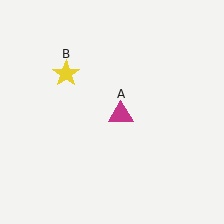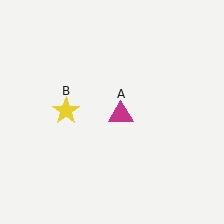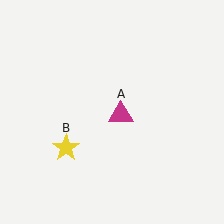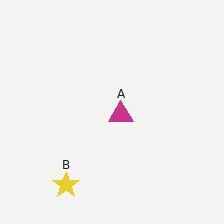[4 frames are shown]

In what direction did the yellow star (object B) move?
The yellow star (object B) moved down.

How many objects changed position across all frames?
1 object changed position: yellow star (object B).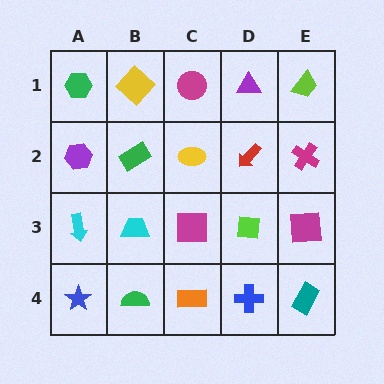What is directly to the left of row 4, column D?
An orange rectangle.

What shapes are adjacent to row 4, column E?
A magenta square (row 3, column E), a blue cross (row 4, column D).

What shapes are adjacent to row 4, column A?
A cyan arrow (row 3, column A), a green semicircle (row 4, column B).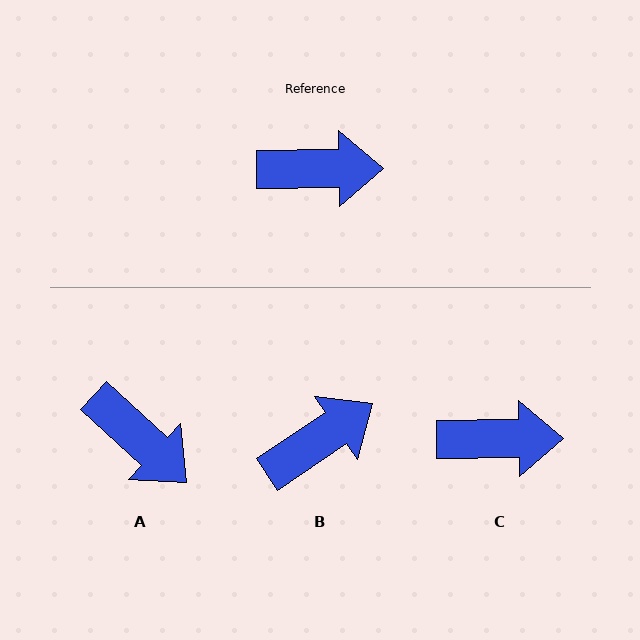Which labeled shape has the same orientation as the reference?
C.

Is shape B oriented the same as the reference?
No, it is off by about 33 degrees.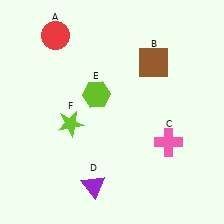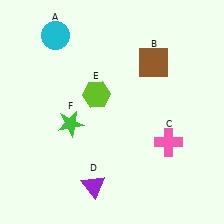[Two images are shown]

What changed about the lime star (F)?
In Image 1, F is lime. In Image 2, it changed to green.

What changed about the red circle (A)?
In Image 1, A is red. In Image 2, it changed to cyan.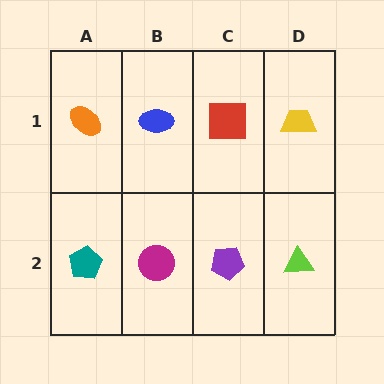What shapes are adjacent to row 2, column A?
An orange ellipse (row 1, column A), a magenta circle (row 2, column B).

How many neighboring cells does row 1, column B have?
3.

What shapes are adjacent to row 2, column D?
A yellow trapezoid (row 1, column D), a purple pentagon (row 2, column C).